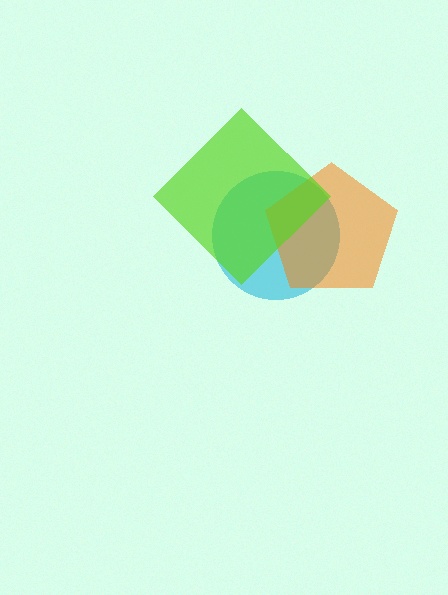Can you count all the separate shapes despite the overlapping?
Yes, there are 3 separate shapes.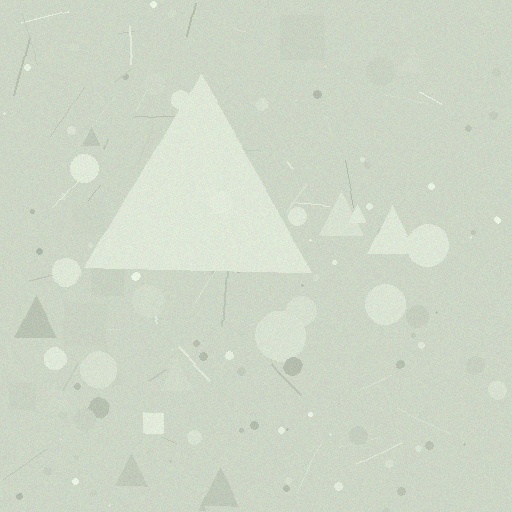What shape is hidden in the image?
A triangle is hidden in the image.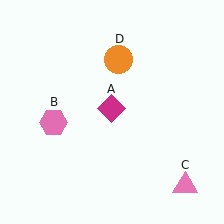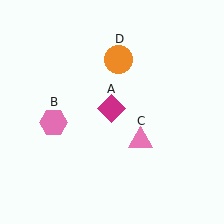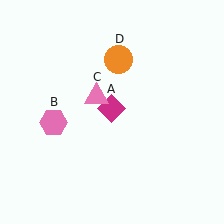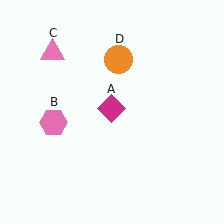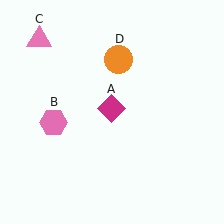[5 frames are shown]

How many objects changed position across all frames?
1 object changed position: pink triangle (object C).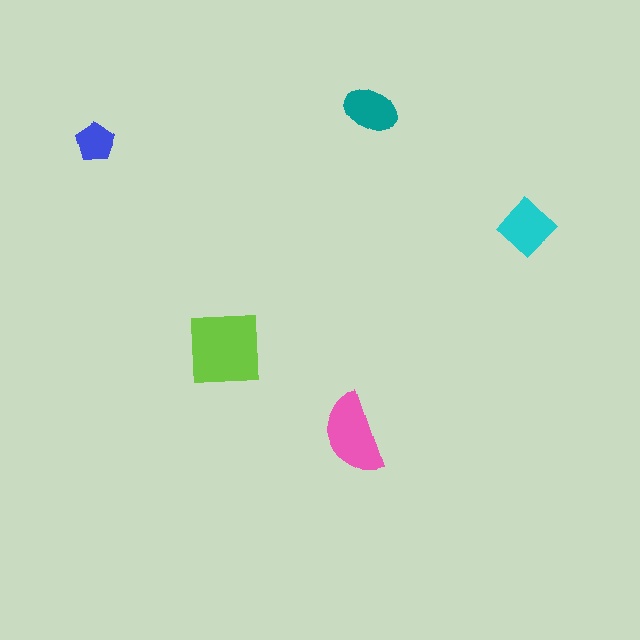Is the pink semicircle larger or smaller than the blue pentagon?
Larger.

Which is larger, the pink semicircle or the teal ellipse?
The pink semicircle.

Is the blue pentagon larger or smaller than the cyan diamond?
Smaller.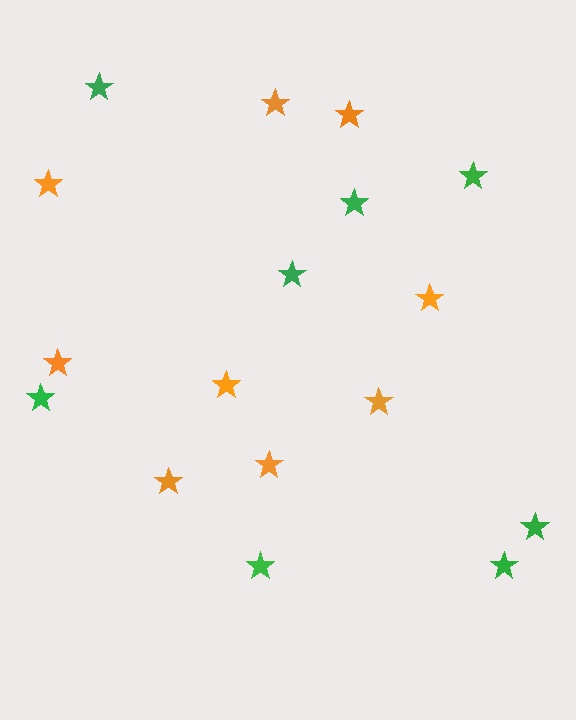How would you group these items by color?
There are 2 groups: one group of orange stars (9) and one group of green stars (8).